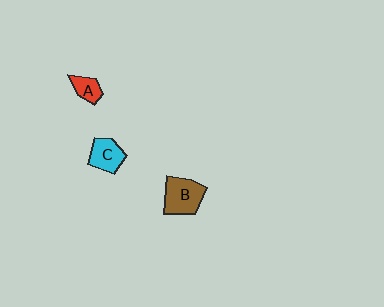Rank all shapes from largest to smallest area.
From largest to smallest: B (brown), C (cyan), A (red).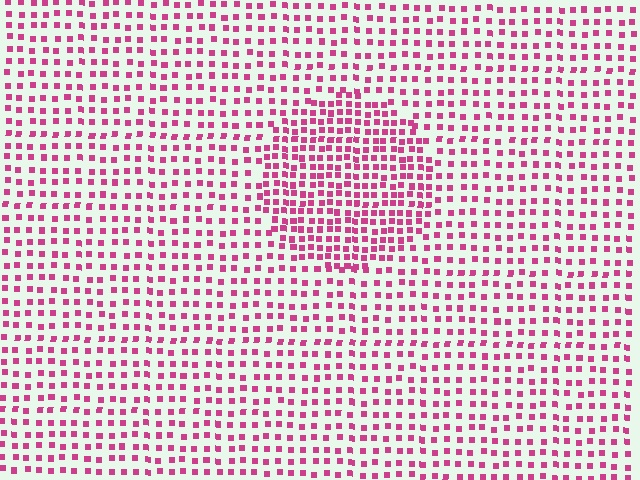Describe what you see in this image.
The image contains small magenta elements arranged at two different densities. A circle-shaped region is visible where the elements are more densely packed than the surrounding area.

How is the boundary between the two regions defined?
The boundary is defined by a change in element density (approximately 1.8x ratio). All elements are the same color, size, and shape.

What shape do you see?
I see a circle.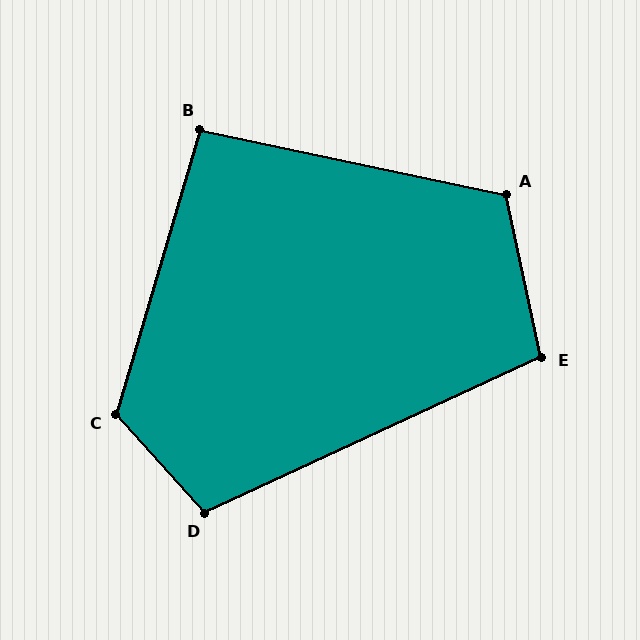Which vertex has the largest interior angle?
C, at approximately 122 degrees.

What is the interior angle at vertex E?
Approximately 103 degrees (obtuse).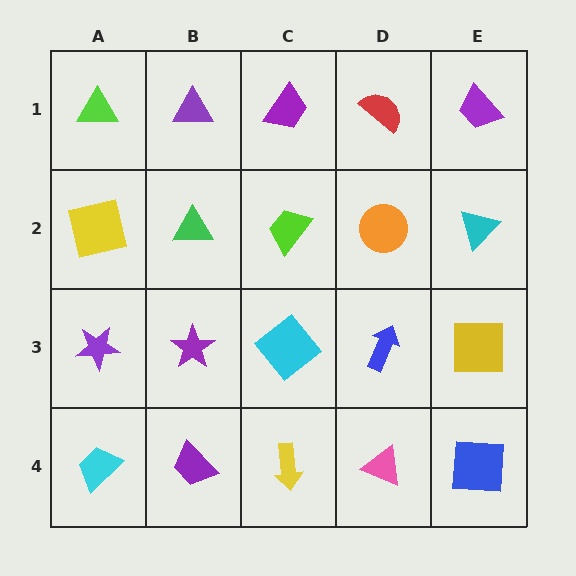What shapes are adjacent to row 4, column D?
A blue arrow (row 3, column D), a yellow arrow (row 4, column C), a blue square (row 4, column E).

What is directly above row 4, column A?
A purple star.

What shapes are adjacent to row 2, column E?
A purple trapezoid (row 1, column E), a yellow square (row 3, column E), an orange circle (row 2, column D).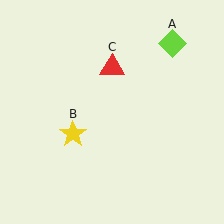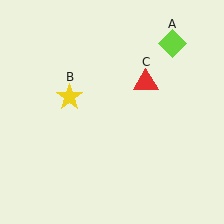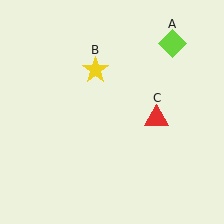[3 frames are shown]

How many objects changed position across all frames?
2 objects changed position: yellow star (object B), red triangle (object C).